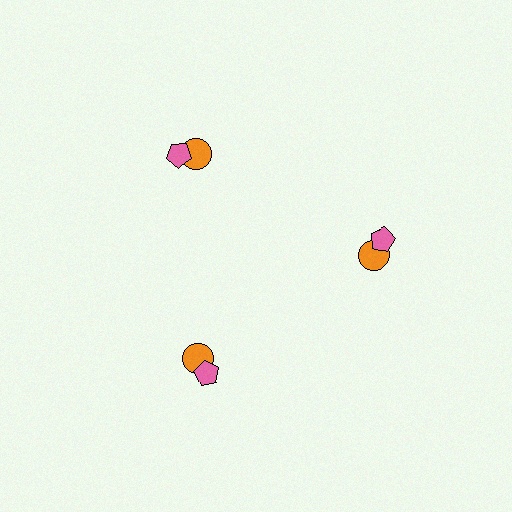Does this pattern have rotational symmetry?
Yes, this pattern has 3-fold rotational symmetry. It looks the same after rotating 120 degrees around the center.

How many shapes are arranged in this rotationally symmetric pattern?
There are 6 shapes, arranged in 3 groups of 2.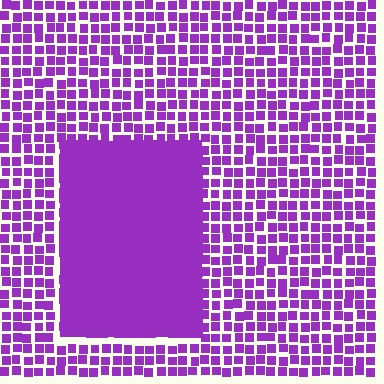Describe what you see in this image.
The image contains small purple elements arranged at two different densities. A rectangle-shaped region is visible where the elements are more densely packed than the surrounding area.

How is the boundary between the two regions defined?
The boundary is defined by a change in element density (approximately 2.7x ratio). All elements are the same color, size, and shape.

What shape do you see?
I see a rectangle.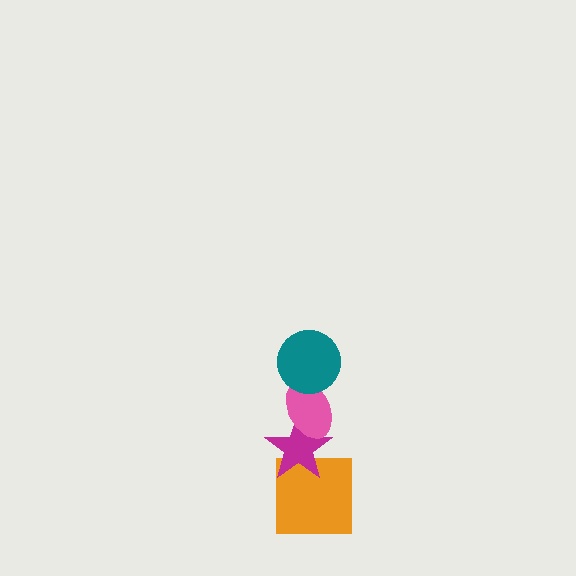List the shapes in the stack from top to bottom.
From top to bottom: the teal circle, the pink ellipse, the magenta star, the orange square.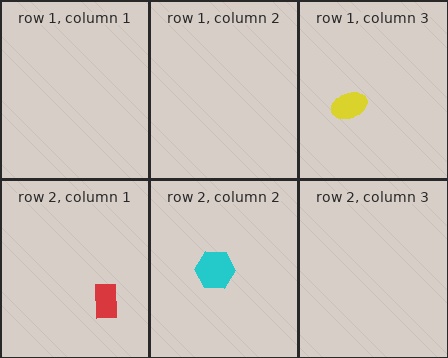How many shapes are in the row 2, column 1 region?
1.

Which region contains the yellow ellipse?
The row 1, column 3 region.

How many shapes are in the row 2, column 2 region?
1.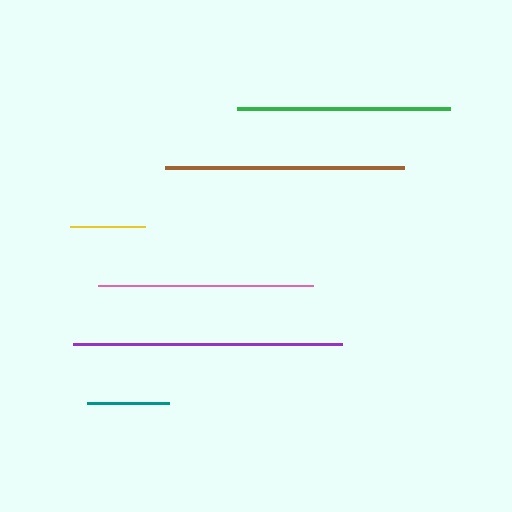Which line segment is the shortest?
The yellow line is the shortest at approximately 75 pixels.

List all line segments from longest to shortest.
From longest to shortest: purple, brown, pink, green, teal, yellow.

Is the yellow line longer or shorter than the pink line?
The pink line is longer than the yellow line.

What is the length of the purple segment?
The purple segment is approximately 269 pixels long.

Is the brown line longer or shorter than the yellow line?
The brown line is longer than the yellow line.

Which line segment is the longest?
The purple line is the longest at approximately 269 pixels.